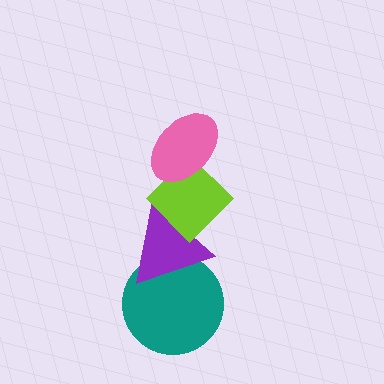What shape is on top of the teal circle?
The purple triangle is on top of the teal circle.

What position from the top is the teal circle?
The teal circle is 4th from the top.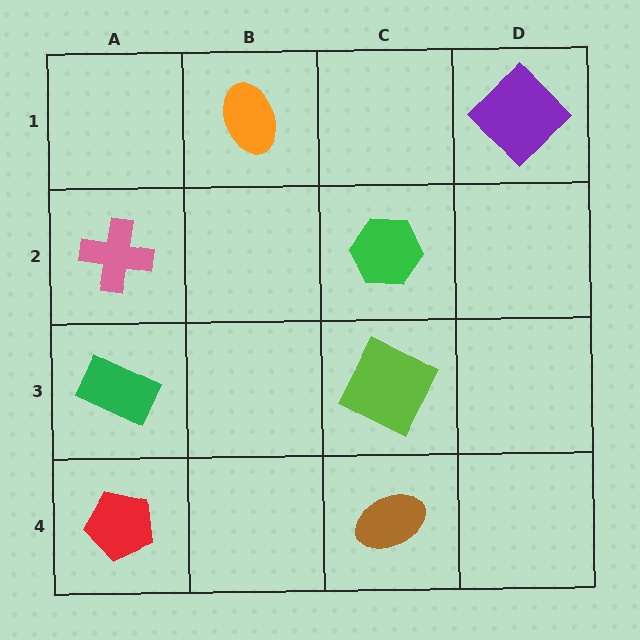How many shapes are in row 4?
2 shapes.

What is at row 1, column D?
A purple diamond.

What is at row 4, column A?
A red pentagon.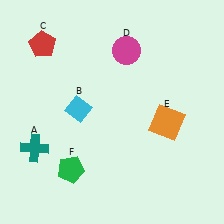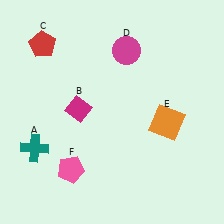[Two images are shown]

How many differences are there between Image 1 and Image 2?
There are 2 differences between the two images.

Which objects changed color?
B changed from cyan to magenta. F changed from green to pink.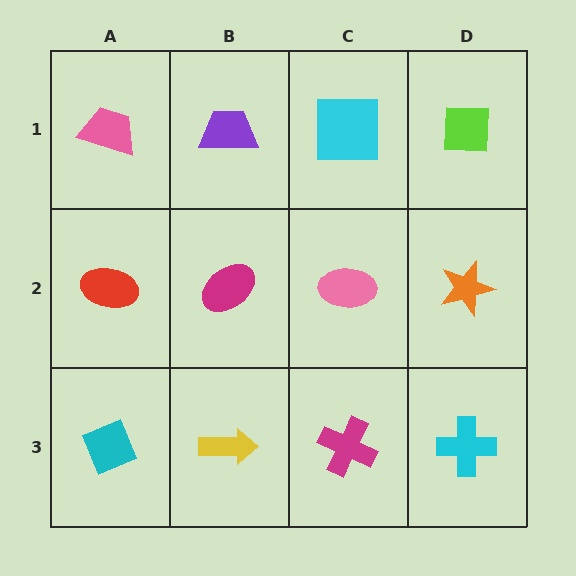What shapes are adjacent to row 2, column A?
A pink trapezoid (row 1, column A), a cyan diamond (row 3, column A), a magenta ellipse (row 2, column B).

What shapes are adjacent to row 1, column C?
A pink ellipse (row 2, column C), a purple trapezoid (row 1, column B), a lime square (row 1, column D).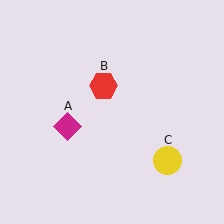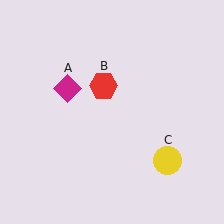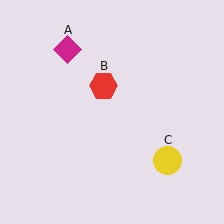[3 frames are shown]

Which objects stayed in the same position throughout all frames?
Red hexagon (object B) and yellow circle (object C) remained stationary.